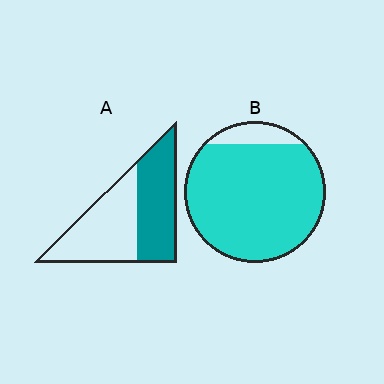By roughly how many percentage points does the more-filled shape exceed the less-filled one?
By roughly 40 percentage points (B over A).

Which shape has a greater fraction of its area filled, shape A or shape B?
Shape B.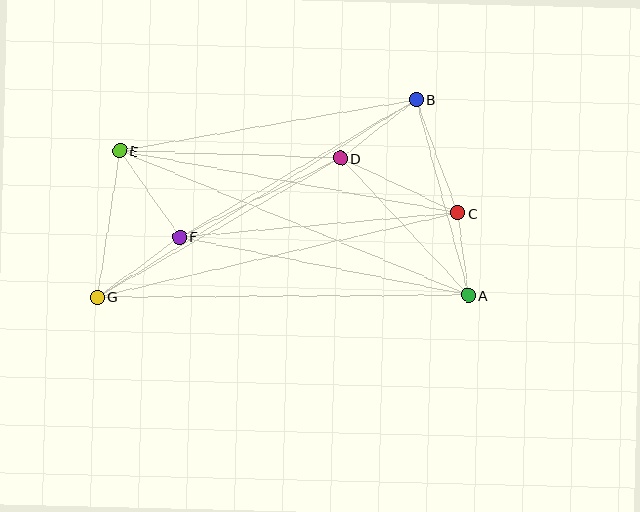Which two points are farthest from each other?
Points A and E are farthest from each other.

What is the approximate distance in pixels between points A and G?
The distance between A and G is approximately 371 pixels.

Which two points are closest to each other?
Points A and C are closest to each other.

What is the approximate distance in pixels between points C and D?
The distance between C and D is approximately 129 pixels.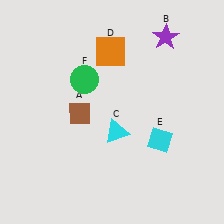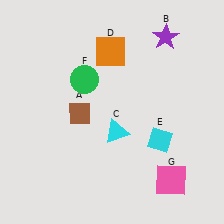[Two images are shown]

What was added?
A pink square (G) was added in Image 2.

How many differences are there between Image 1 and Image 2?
There is 1 difference between the two images.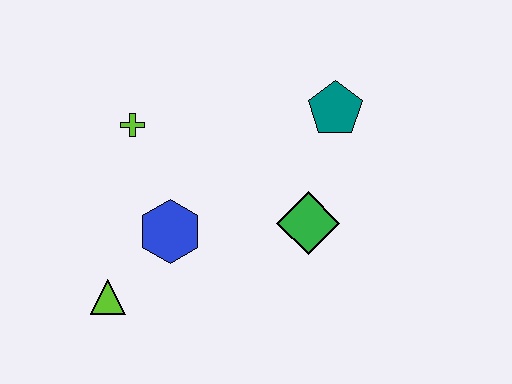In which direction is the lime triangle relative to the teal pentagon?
The lime triangle is to the left of the teal pentagon.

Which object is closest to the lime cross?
The blue hexagon is closest to the lime cross.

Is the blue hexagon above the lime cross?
No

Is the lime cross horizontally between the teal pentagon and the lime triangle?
Yes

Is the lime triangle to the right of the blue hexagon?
No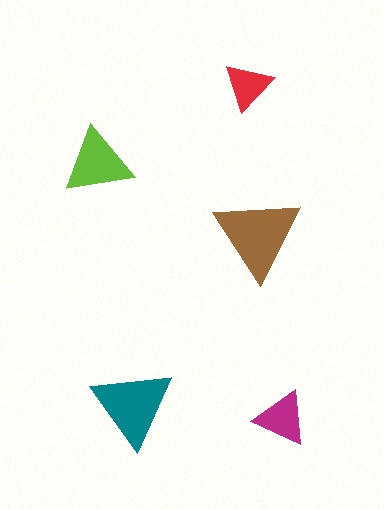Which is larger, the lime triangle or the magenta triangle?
The lime one.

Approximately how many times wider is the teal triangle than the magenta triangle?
About 1.5 times wider.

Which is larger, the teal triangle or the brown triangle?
The brown one.